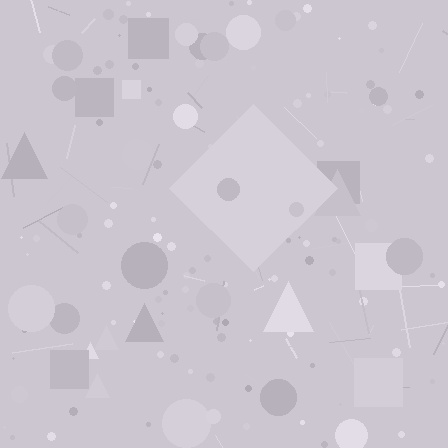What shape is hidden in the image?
A diamond is hidden in the image.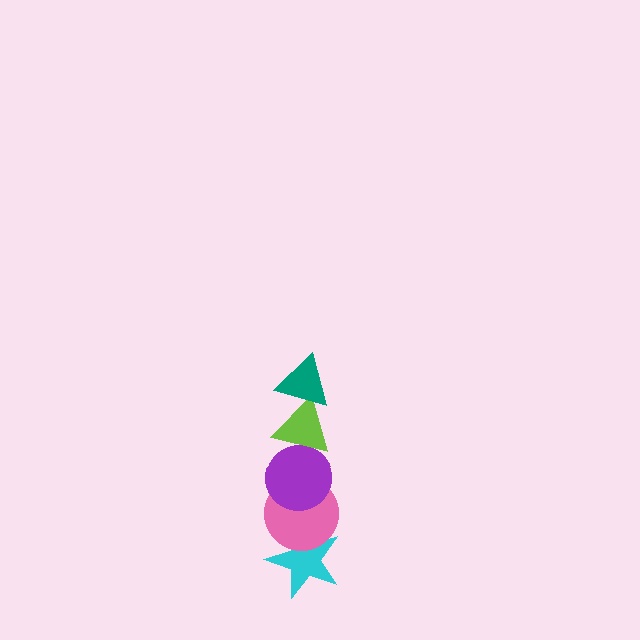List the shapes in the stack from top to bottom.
From top to bottom: the teal triangle, the lime triangle, the purple circle, the pink circle, the cyan star.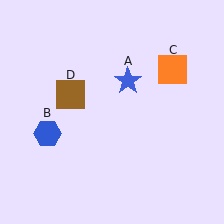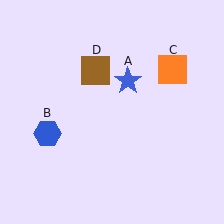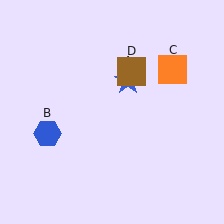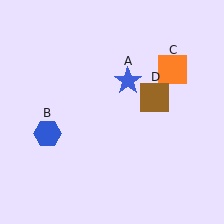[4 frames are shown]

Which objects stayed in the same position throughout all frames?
Blue star (object A) and blue hexagon (object B) and orange square (object C) remained stationary.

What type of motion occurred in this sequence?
The brown square (object D) rotated clockwise around the center of the scene.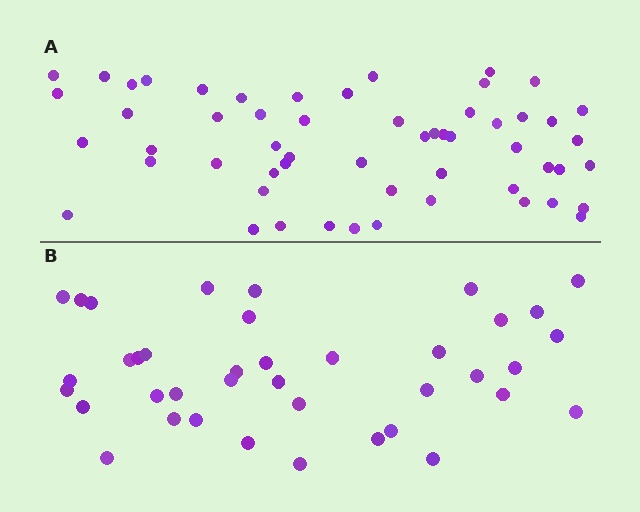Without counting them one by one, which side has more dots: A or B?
Region A (the top region) has more dots.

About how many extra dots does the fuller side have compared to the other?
Region A has approximately 15 more dots than region B.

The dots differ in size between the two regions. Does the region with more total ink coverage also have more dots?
No. Region B has more total ink coverage because its dots are larger, but region A actually contains more individual dots. Total area can be misleading — the number of items is what matters here.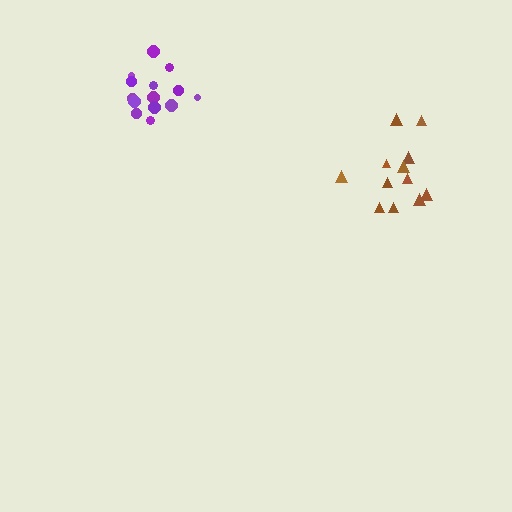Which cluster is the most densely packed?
Purple.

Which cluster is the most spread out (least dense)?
Brown.